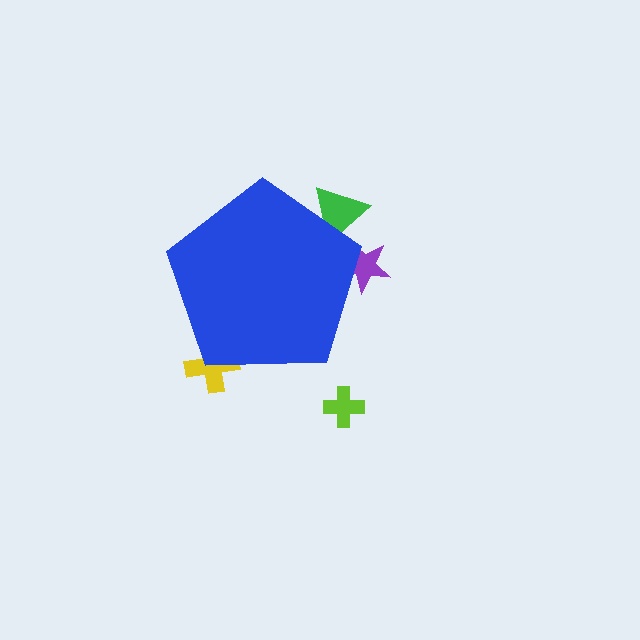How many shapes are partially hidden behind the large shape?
3 shapes are partially hidden.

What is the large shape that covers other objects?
A blue pentagon.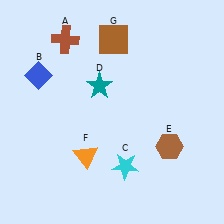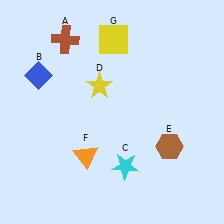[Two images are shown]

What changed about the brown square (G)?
In Image 1, G is brown. In Image 2, it changed to yellow.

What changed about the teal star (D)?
In Image 1, D is teal. In Image 2, it changed to yellow.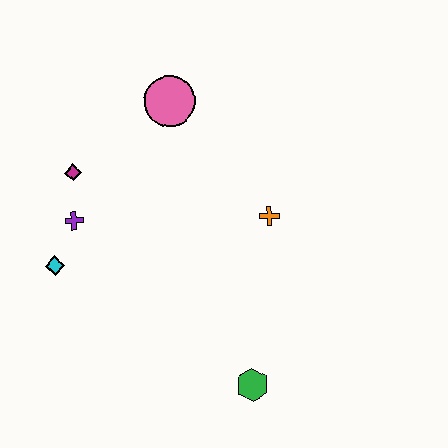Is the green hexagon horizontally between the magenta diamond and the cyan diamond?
No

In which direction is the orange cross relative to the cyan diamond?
The orange cross is to the right of the cyan diamond.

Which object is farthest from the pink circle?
The green hexagon is farthest from the pink circle.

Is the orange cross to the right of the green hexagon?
Yes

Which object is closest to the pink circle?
The magenta diamond is closest to the pink circle.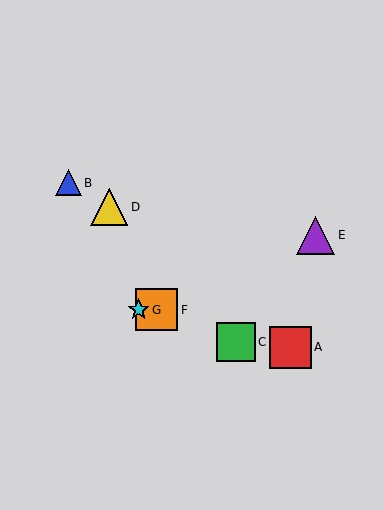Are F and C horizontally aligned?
No, F is at y≈310 and C is at y≈342.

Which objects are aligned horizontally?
Objects F, G are aligned horizontally.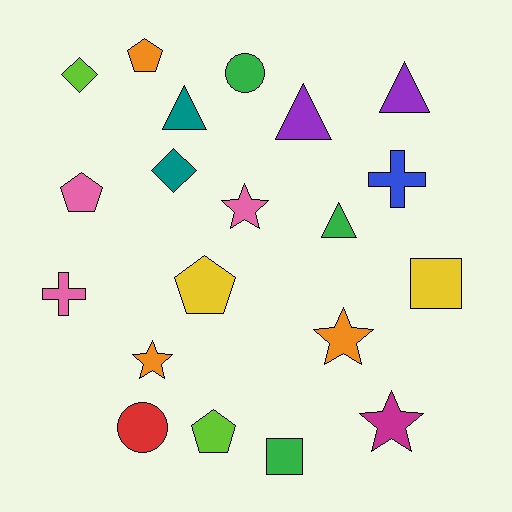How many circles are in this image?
There are 2 circles.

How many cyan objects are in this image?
There are no cyan objects.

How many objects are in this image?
There are 20 objects.